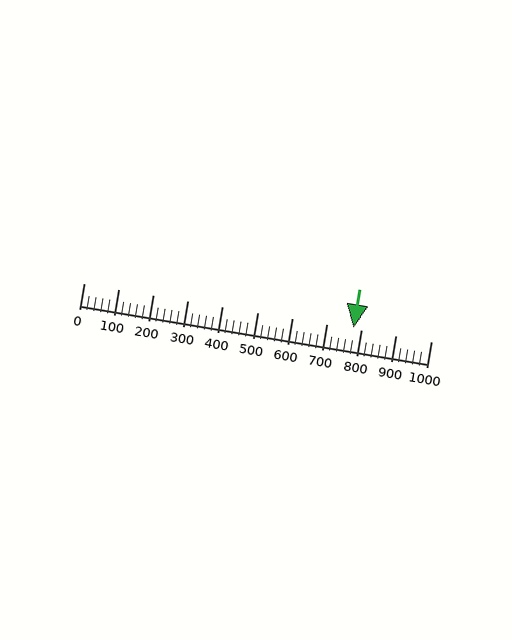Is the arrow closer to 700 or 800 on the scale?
The arrow is closer to 800.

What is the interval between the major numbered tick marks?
The major tick marks are spaced 100 units apart.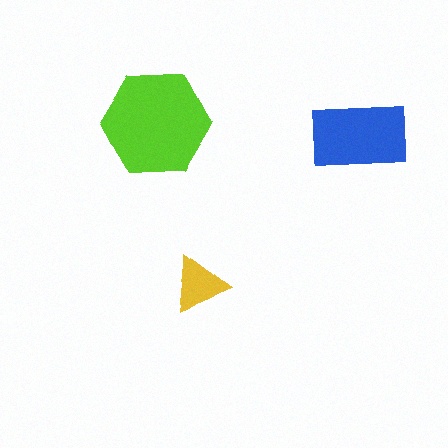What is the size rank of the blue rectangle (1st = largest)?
2nd.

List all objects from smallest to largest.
The yellow triangle, the blue rectangle, the lime hexagon.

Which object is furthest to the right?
The blue rectangle is rightmost.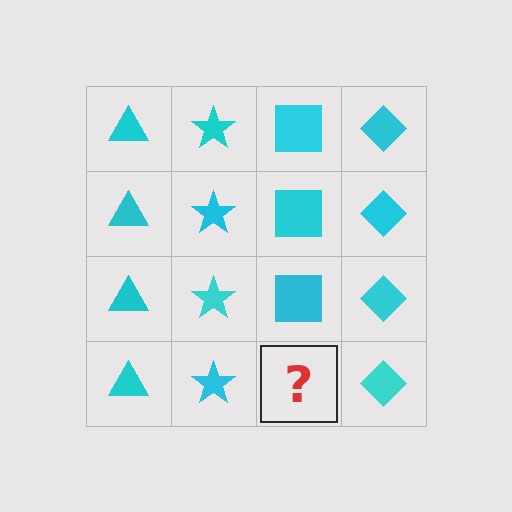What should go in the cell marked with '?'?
The missing cell should contain a cyan square.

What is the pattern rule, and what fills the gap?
The rule is that each column has a consistent shape. The gap should be filled with a cyan square.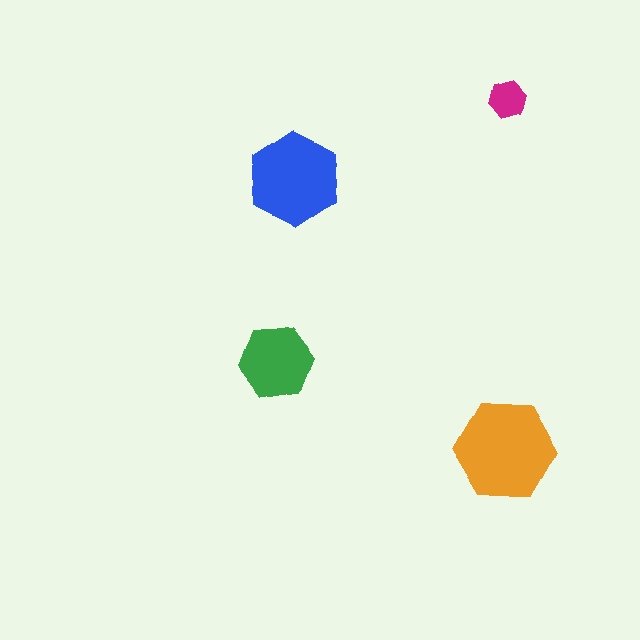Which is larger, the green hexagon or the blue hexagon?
The blue one.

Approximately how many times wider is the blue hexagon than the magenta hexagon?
About 2.5 times wider.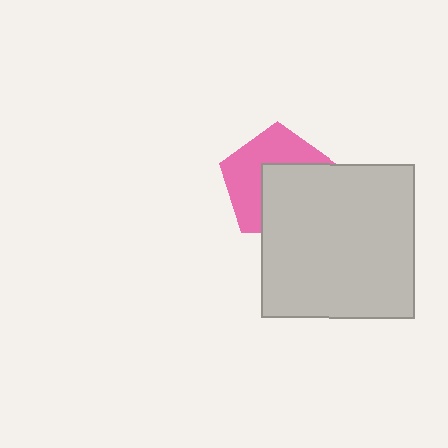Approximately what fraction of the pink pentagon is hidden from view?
Roughly 49% of the pink pentagon is hidden behind the light gray square.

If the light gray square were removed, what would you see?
You would see the complete pink pentagon.